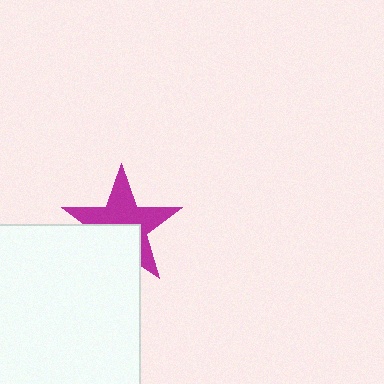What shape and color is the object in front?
The object in front is a white square.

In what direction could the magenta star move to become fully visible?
The magenta star could move up. That would shift it out from behind the white square entirely.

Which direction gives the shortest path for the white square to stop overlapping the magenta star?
Moving down gives the shortest separation.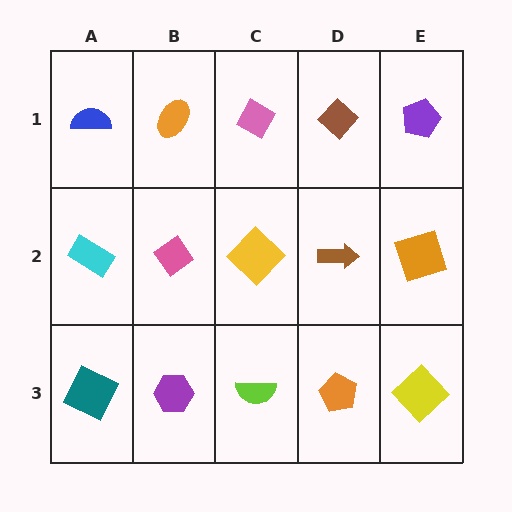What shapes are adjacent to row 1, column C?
A yellow diamond (row 2, column C), an orange ellipse (row 1, column B), a brown diamond (row 1, column D).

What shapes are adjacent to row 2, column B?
An orange ellipse (row 1, column B), a purple hexagon (row 3, column B), a cyan rectangle (row 2, column A), a yellow diamond (row 2, column C).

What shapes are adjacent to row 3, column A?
A cyan rectangle (row 2, column A), a purple hexagon (row 3, column B).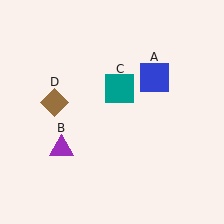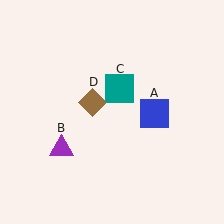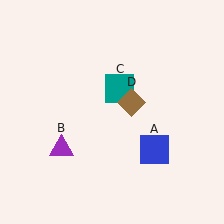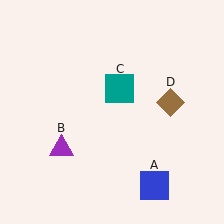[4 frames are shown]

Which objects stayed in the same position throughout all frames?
Purple triangle (object B) and teal square (object C) remained stationary.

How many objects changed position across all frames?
2 objects changed position: blue square (object A), brown diamond (object D).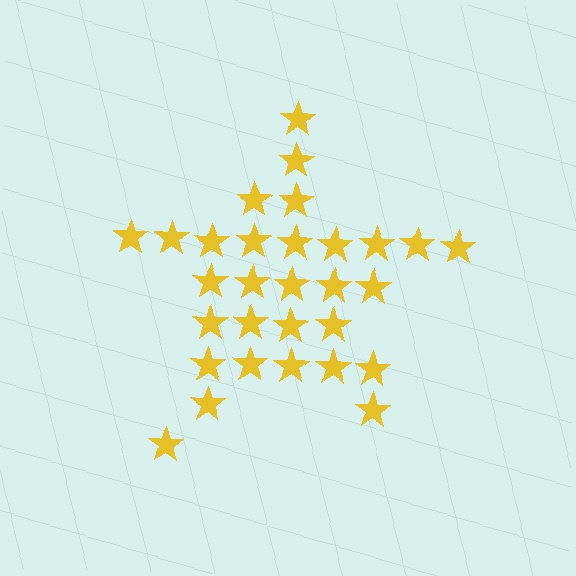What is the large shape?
The large shape is a star.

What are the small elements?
The small elements are stars.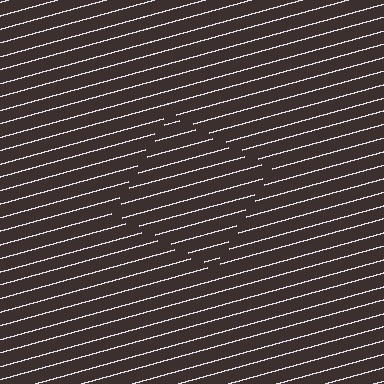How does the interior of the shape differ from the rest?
The interior of the shape contains the same grating, shifted by half a period — the contour is defined by the phase discontinuity where line-ends from the inner and outer gratings abut.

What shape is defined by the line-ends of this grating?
An illusory square. The interior of the shape contains the same grating, shifted by half a period — the contour is defined by the phase discontinuity where line-ends from the inner and outer gratings abut.